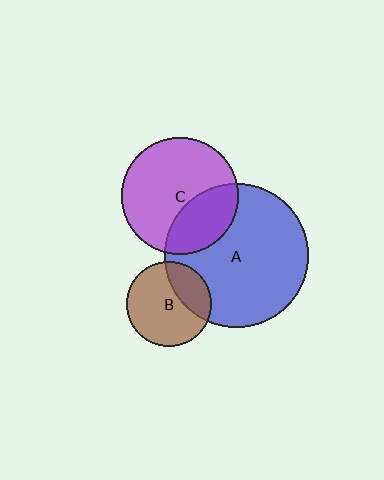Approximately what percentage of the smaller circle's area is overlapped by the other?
Approximately 30%.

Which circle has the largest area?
Circle A (blue).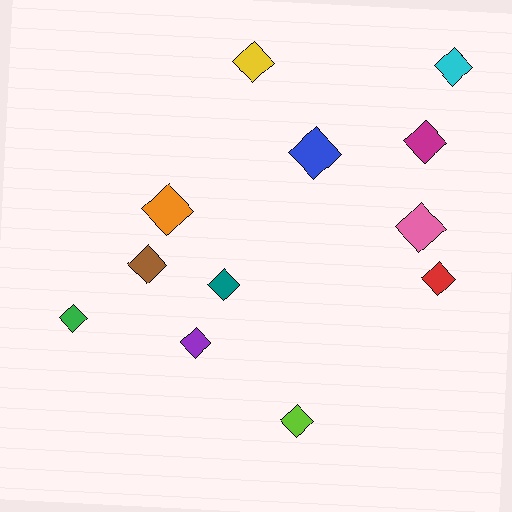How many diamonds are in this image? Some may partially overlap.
There are 12 diamonds.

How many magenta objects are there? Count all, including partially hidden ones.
There is 1 magenta object.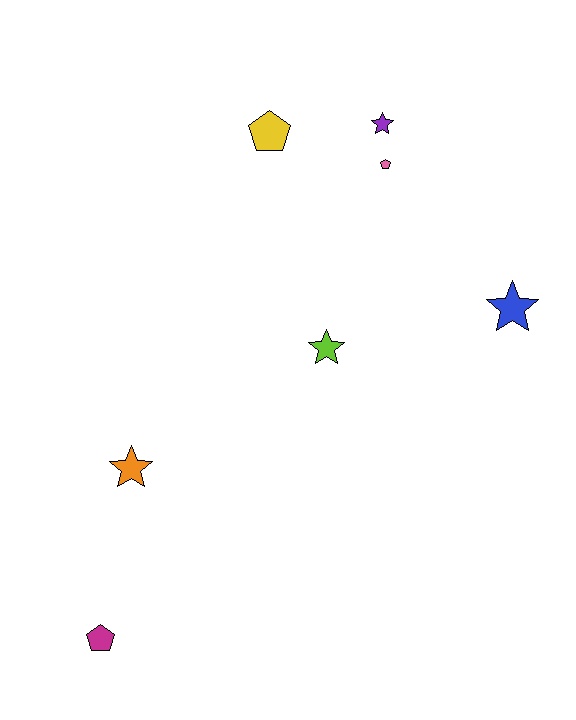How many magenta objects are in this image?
There is 1 magenta object.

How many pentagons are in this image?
There are 3 pentagons.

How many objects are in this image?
There are 7 objects.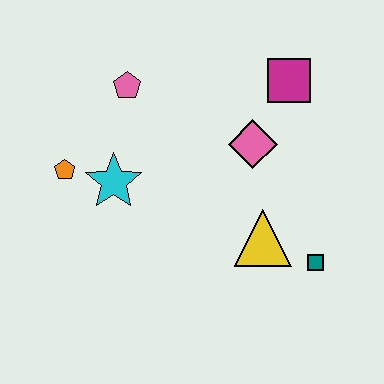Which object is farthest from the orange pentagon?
The teal square is farthest from the orange pentagon.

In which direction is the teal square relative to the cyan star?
The teal square is to the right of the cyan star.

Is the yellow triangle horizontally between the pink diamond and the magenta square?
Yes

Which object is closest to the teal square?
The yellow triangle is closest to the teal square.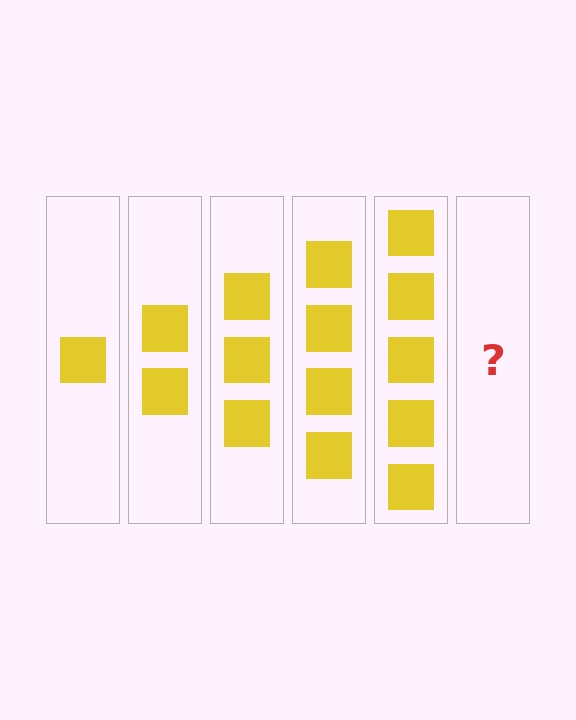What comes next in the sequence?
The next element should be 6 squares.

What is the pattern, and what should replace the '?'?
The pattern is that each step adds one more square. The '?' should be 6 squares.